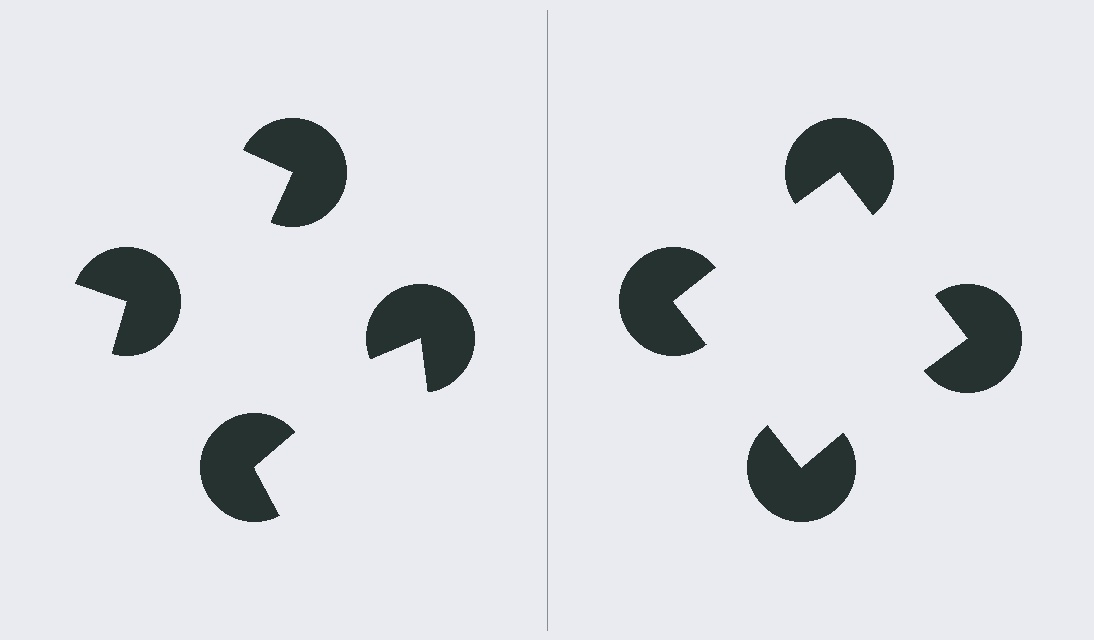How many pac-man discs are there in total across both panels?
8 — 4 on each side.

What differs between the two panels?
The pac-man discs are positioned identically on both sides; only the wedge orientations differ. On the right they align to a square; on the left they are misaligned.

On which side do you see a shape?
An illusory square appears on the right side. On the left side the wedge cuts are rotated, so no coherent shape forms.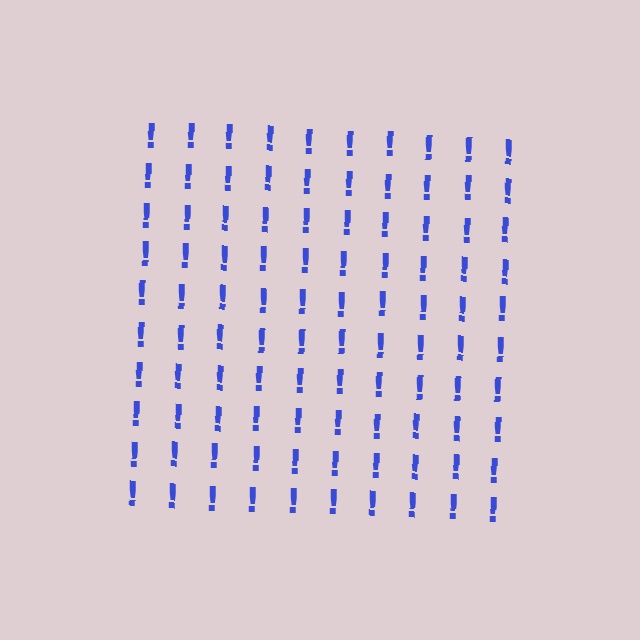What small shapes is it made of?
It is made of small exclamation marks.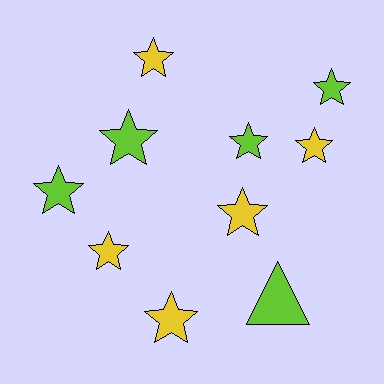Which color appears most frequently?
Lime, with 5 objects.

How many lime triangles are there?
There is 1 lime triangle.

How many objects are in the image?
There are 10 objects.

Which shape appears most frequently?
Star, with 9 objects.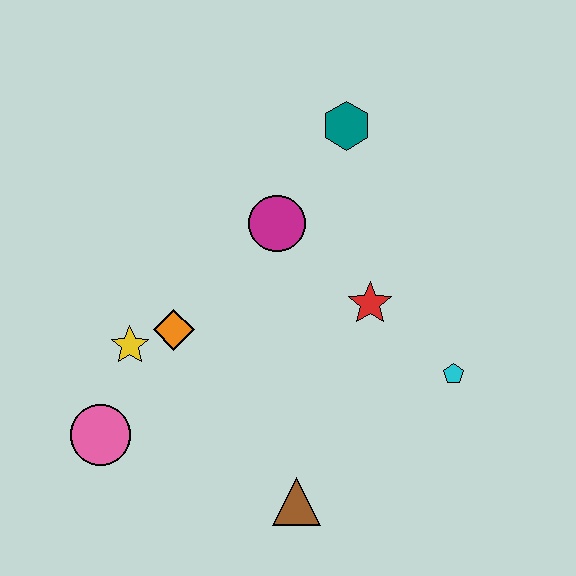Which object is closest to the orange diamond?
The yellow star is closest to the orange diamond.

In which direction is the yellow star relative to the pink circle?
The yellow star is above the pink circle.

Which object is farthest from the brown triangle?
The teal hexagon is farthest from the brown triangle.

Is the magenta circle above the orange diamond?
Yes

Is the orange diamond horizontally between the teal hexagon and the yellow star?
Yes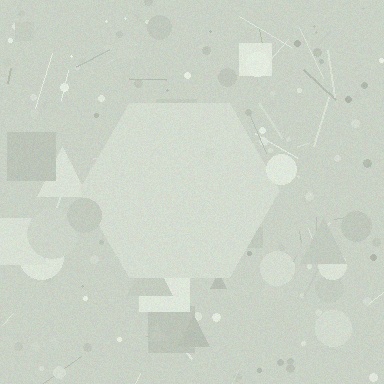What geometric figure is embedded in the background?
A hexagon is embedded in the background.